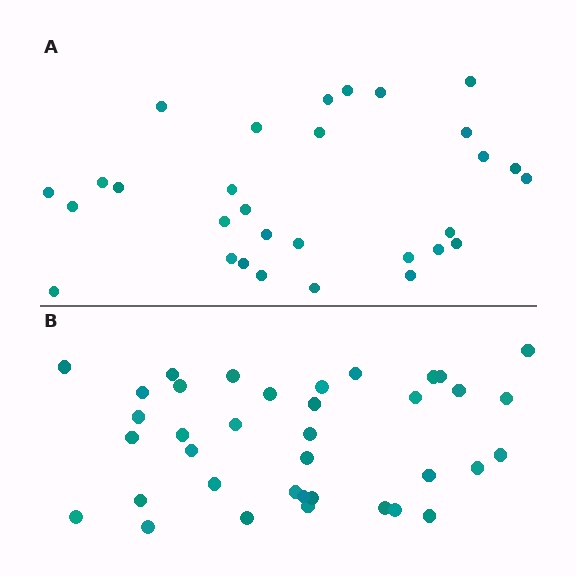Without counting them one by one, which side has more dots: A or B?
Region B (the bottom region) has more dots.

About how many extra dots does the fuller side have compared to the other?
Region B has roughly 8 or so more dots than region A.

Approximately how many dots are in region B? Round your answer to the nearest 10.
About 40 dots. (The exact count is 37, which rounds to 40.)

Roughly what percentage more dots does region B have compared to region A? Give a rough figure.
About 25% more.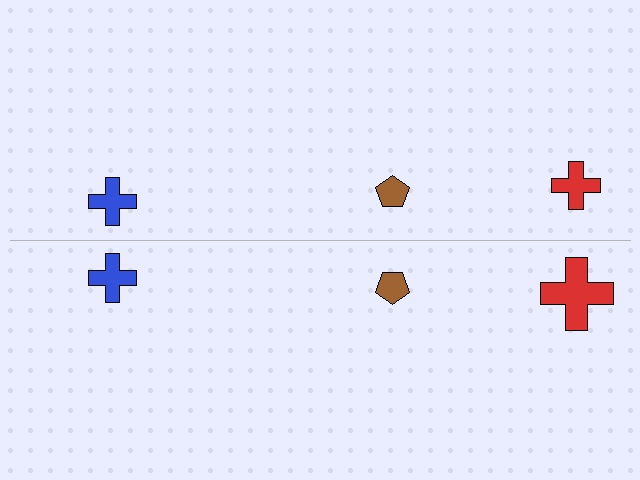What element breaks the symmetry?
The red cross on the bottom side has a different size than its mirror counterpart.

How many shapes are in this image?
There are 6 shapes in this image.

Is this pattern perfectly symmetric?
No, the pattern is not perfectly symmetric. The red cross on the bottom side has a different size than its mirror counterpart.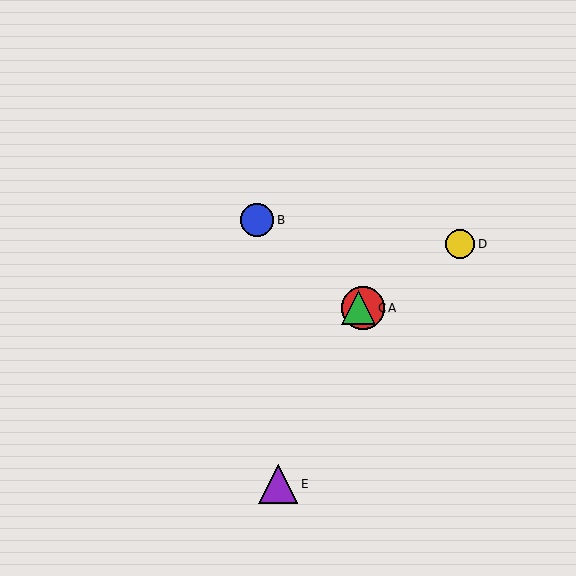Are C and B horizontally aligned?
No, C is at y≈308 and B is at y≈220.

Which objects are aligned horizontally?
Objects A, C are aligned horizontally.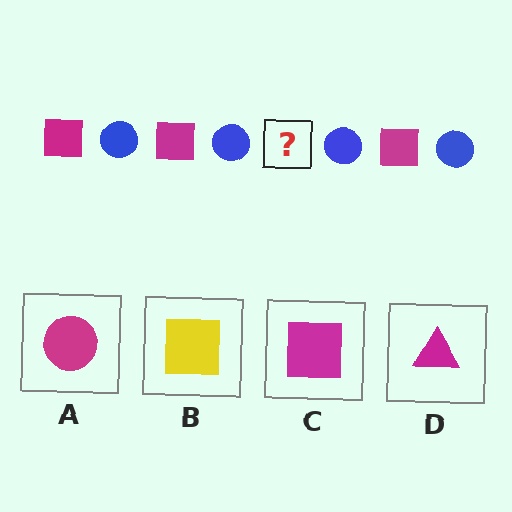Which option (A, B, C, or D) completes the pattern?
C.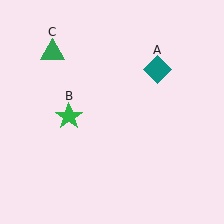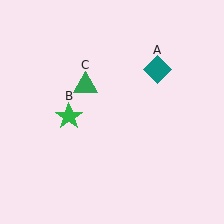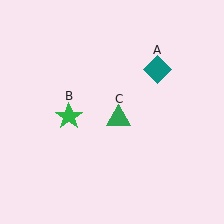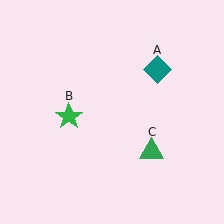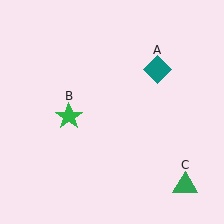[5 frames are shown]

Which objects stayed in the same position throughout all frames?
Teal diamond (object A) and green star (object B) remained stationary.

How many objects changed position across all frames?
1 object changed position: green triangle (object C).